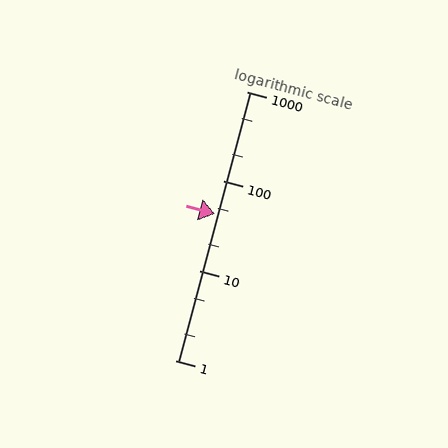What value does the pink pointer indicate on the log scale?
The pointer indicates approximately 43.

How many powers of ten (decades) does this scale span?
The scale spans 3 decades, from 1 to 1000.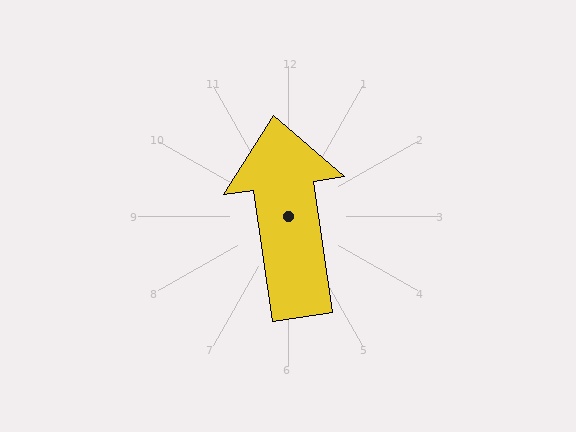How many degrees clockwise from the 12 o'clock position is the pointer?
Approximately 352 degrees.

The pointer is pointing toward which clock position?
Roughly 12 o'clock.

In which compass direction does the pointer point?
North.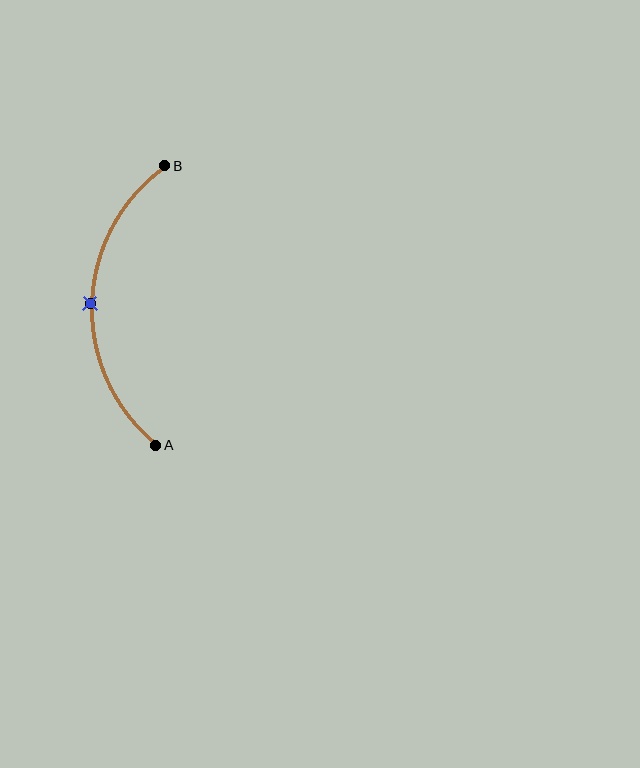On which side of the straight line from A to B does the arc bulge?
The arc bulges to the left of the straight line connecting A and B.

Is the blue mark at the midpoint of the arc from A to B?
Yes. The blue mark lies on the arc at equal arc-length from both A and B — it is the arc midpoint.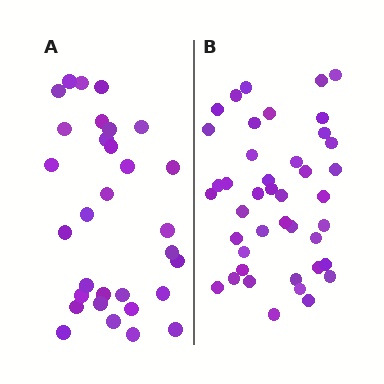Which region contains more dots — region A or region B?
Region B (the right region) has more dots.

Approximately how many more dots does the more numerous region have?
Region B has roughly 12 or so more dots than region A.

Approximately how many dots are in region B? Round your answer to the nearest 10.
About 40 dots. (The exact count is 42, which rounds to 40.)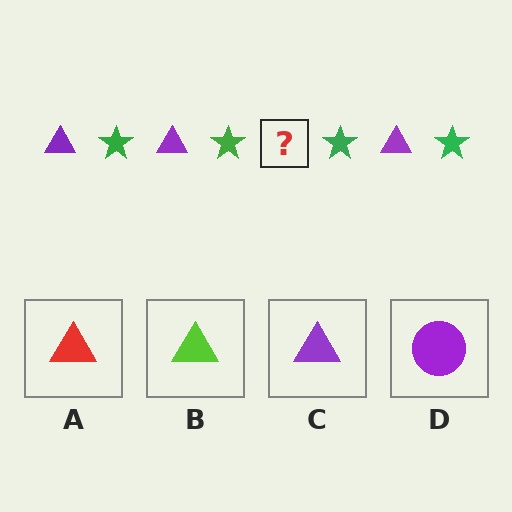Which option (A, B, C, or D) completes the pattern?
C.